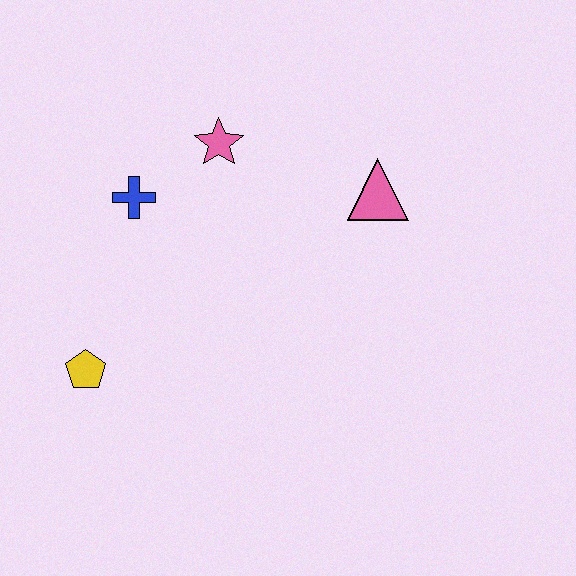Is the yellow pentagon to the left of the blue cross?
Yes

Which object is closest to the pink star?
The blue cross is closest to the pink star.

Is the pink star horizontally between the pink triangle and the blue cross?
Yes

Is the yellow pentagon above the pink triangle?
No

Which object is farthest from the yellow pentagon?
The pink triangle is farthest from the yellow pentagon.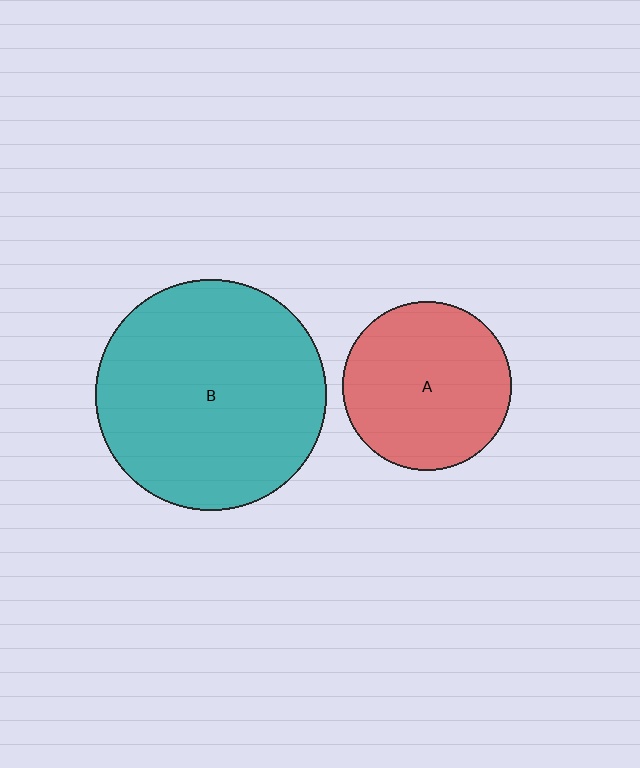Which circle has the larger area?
Circle B (teal).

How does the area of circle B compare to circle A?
Approximately 1.9 times.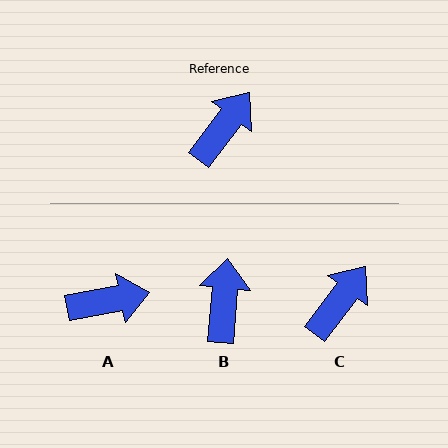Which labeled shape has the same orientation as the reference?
C.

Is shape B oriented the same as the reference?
No, it is off by about 32 degrees.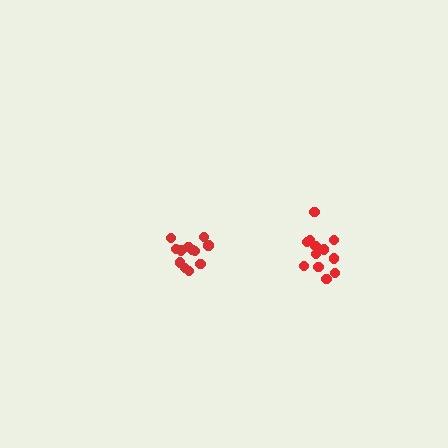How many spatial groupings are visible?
There are 2 spatial groupings.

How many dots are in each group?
Group 1: 12 dots, Group 2: 12 dots (24 total).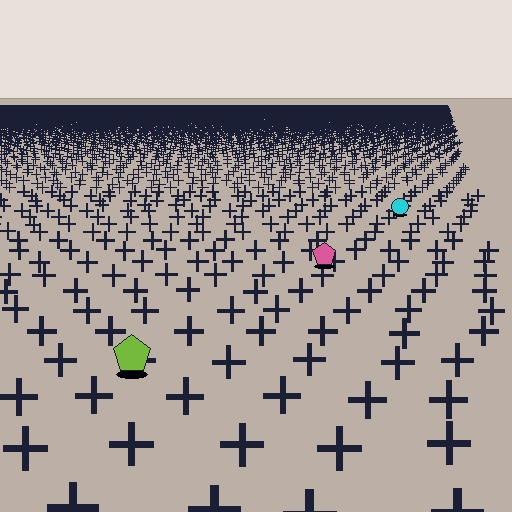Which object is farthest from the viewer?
The cyan circle is farthest from the viewer. It appears smaller and the ground texture around it is denser.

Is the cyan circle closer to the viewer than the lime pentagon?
No. The lime pentagon is closer — you can tell from the texture gradient: the ground texture is coarser near it.